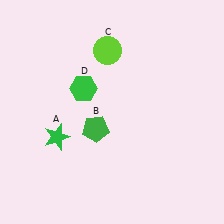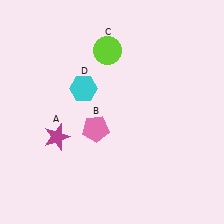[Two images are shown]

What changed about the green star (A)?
In Image 1, A is green. In Image 2, it changed to magenta.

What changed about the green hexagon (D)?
In Image 1, D is green. In Image 2, it changed to cyan.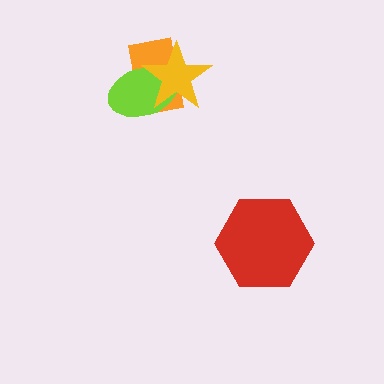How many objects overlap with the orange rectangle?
2 objects overlap with the orange rectangle.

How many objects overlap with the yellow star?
2 objects overlap with the yellow star.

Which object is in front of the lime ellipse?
The yellow star is in front of the lime ellipse.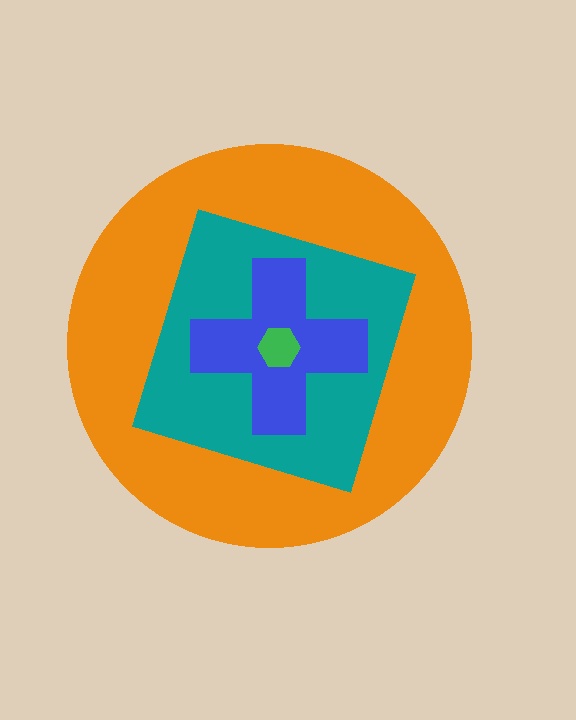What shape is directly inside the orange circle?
The teal diamond.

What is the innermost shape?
The green hexagon.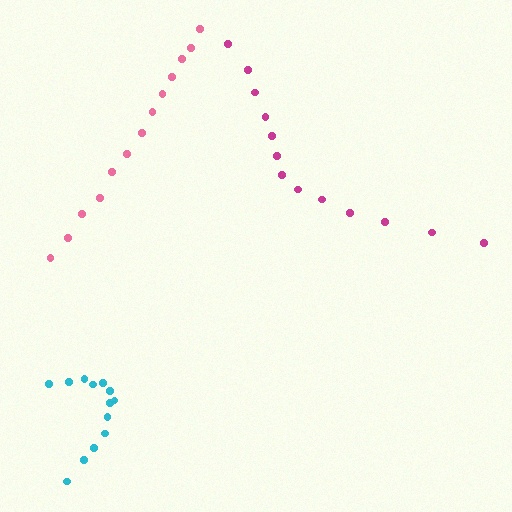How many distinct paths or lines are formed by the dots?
There are 3 distinct paths.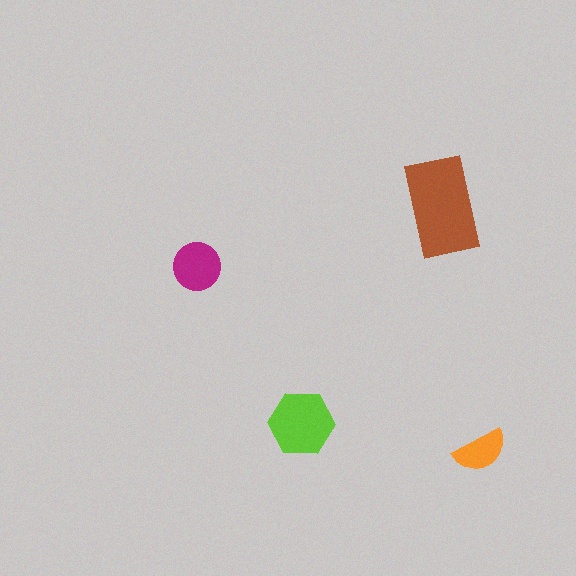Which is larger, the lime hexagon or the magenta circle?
The lime hexagon.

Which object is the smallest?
The orange semicircle.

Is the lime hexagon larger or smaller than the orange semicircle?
Larger.